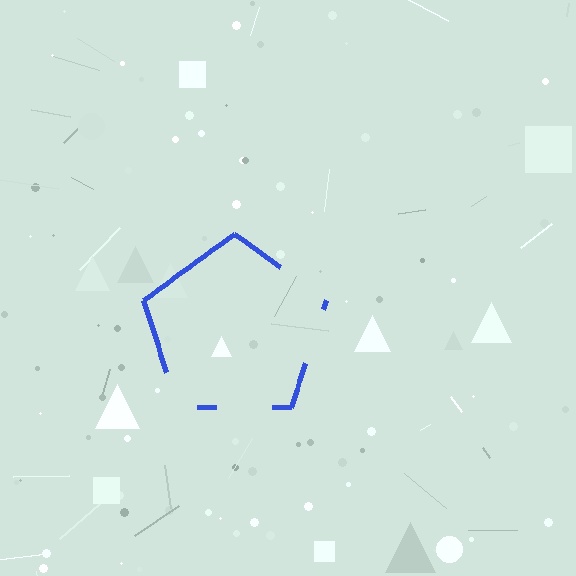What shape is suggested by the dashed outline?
The dashed outline suggests a pentagon.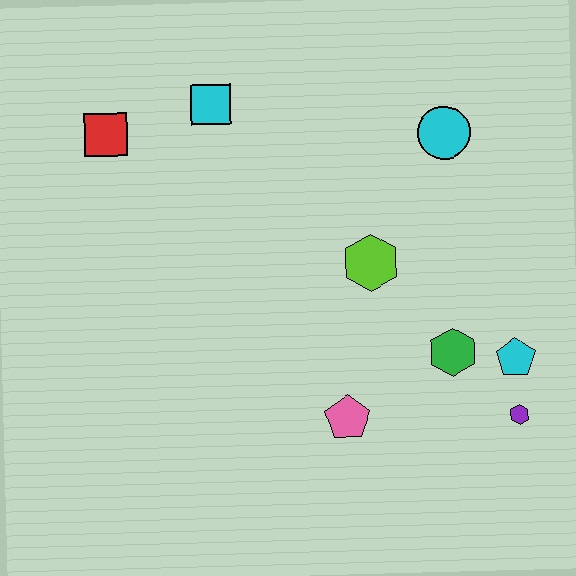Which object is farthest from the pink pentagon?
The red square is farthest from the pink pentagon.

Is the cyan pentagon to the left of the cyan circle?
No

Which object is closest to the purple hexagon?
The cyan pentagon is closest to the purple hexagon.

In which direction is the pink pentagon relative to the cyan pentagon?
The pink pentagon is to the left of the cyan pentagon.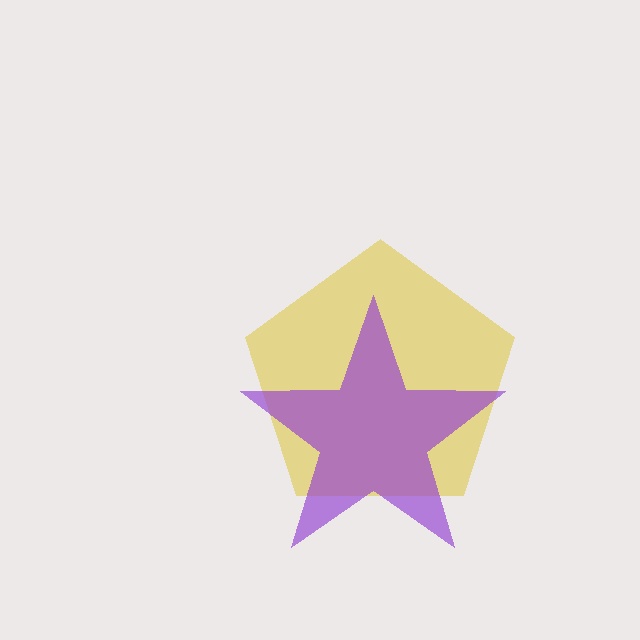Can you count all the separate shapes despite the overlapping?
Yes, there are 2 separate shapes.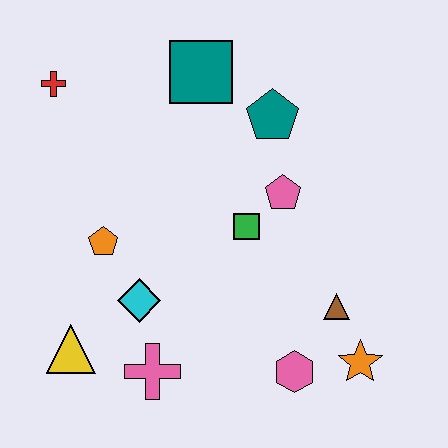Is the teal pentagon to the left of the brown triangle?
Yes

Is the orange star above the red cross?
No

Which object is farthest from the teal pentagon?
The yellow triangle is farthest from the teal pentagon.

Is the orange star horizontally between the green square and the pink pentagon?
No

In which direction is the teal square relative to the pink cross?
The teal square is above the pink cross.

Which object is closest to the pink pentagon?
The green square is closest to the pink pentagon.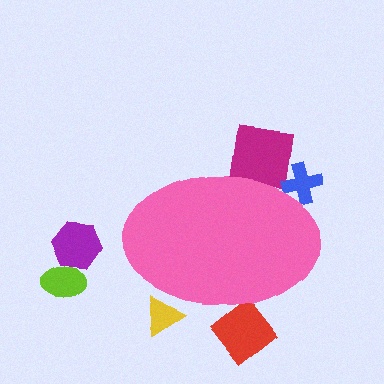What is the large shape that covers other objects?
A pink ellipse.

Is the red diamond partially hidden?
Yes, the red diamond is partially hidden behind the pink ellipse.